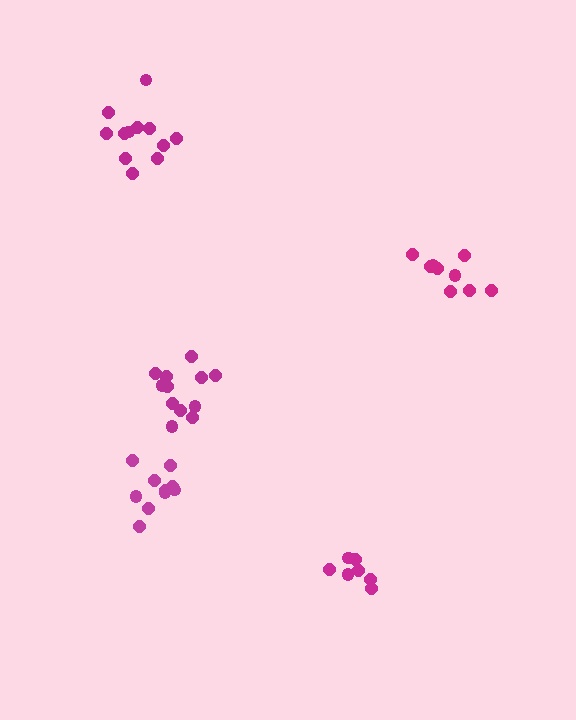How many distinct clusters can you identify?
There are 5 distinct clusters.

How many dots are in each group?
Group 1: 12 dots, Group 2: 9 dots, Group 3: 7 dots, Group 4: 12 dots, Group 5: 10 dots (50 total).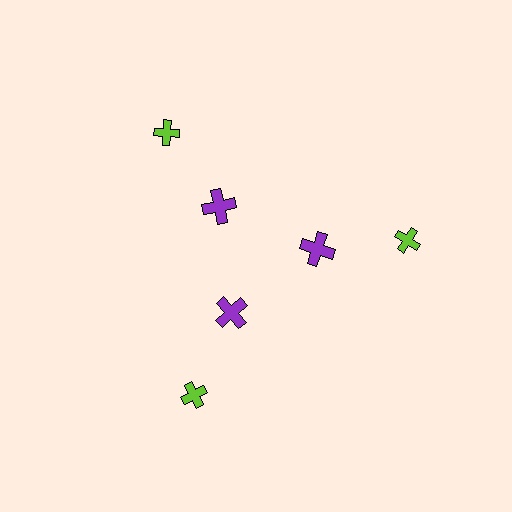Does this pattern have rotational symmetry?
Yes, this pattern has 3-fold rotational symmetry. It looks the same after rotating 120 degrees around the center.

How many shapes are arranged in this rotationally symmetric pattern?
There are 6 shapes, arranged in 3 groups of 2.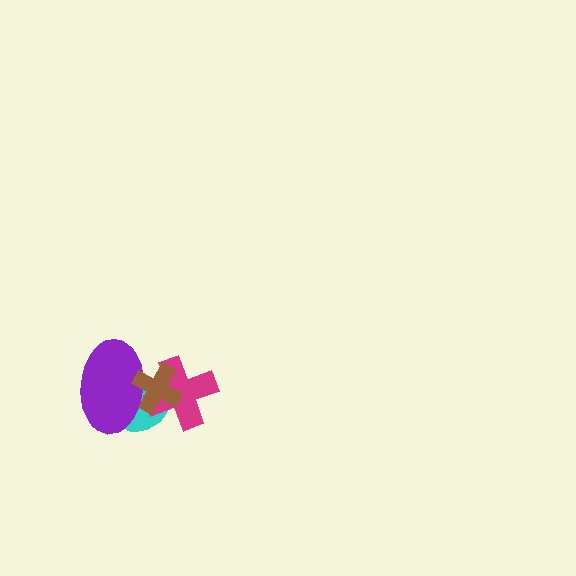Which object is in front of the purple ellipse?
The brown cross is in front of the purple ellipse.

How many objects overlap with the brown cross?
3 objects overlap with the brown cross.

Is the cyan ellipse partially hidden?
Yes, it is partially covered by another shape.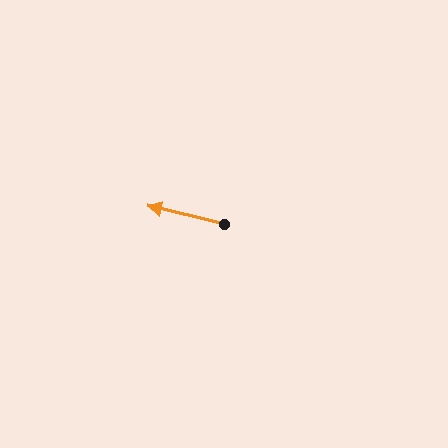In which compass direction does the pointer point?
West.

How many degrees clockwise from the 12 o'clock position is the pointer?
Approximately 283 degrees.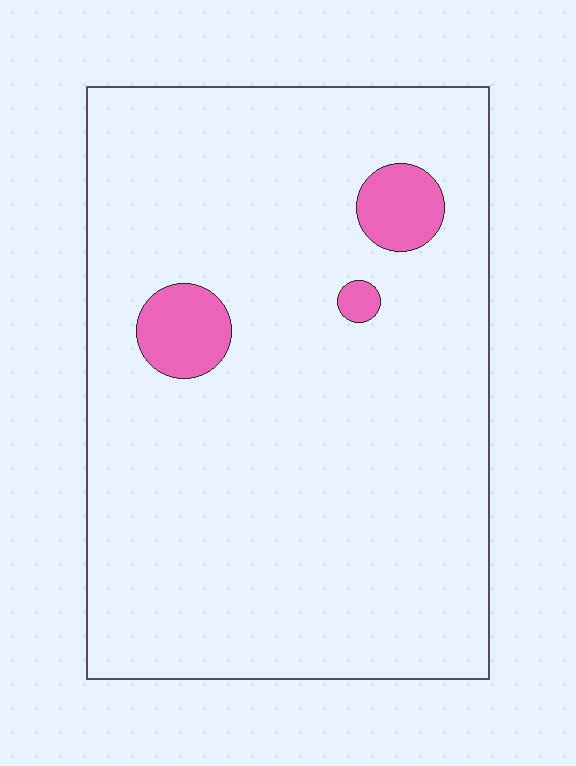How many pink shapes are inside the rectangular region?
3.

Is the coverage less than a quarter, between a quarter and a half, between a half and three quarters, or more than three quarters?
Less than a quarter.